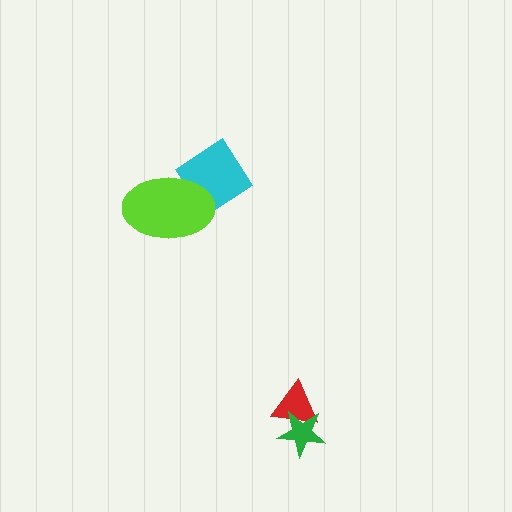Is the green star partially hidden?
No, no other shape covers it.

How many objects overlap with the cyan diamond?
1 object overlaps with the cyan diamond.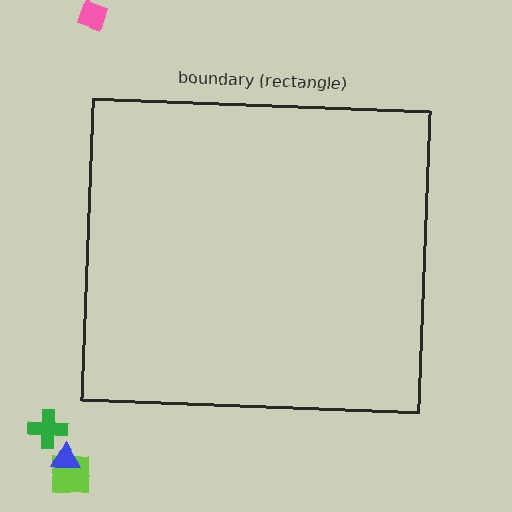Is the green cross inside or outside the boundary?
Outside.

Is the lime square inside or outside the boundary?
Outside.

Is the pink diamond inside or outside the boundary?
Outside.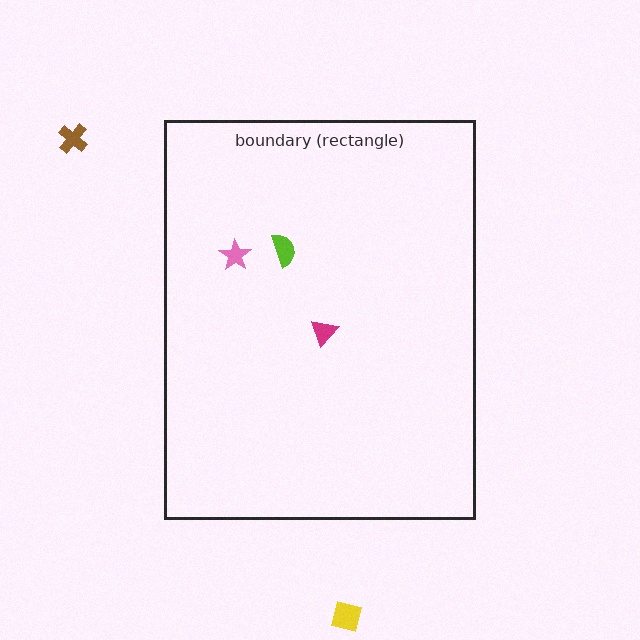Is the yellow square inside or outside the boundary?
Outside.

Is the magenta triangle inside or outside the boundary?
Inside.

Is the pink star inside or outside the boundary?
Inside.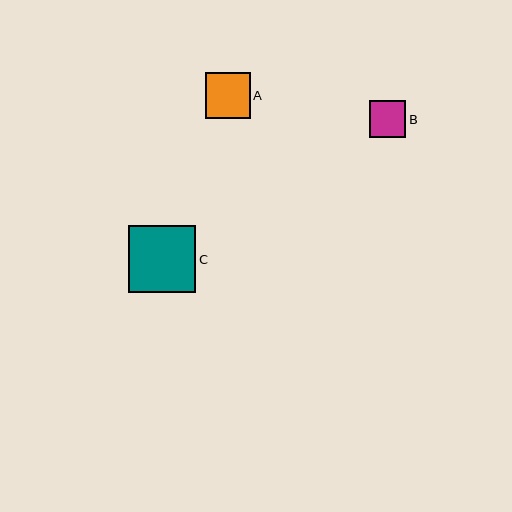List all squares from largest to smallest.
From largest to smallest: C, A, B.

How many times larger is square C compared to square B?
Square C is approximately 1.8 times the size of square B.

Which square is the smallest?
Square B is the smallest with a size of approximately 37 pixels.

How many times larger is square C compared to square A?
Square C is approximately 1.5 times the size of square A.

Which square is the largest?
Square C is the largest with a size of approximately 68 pixels.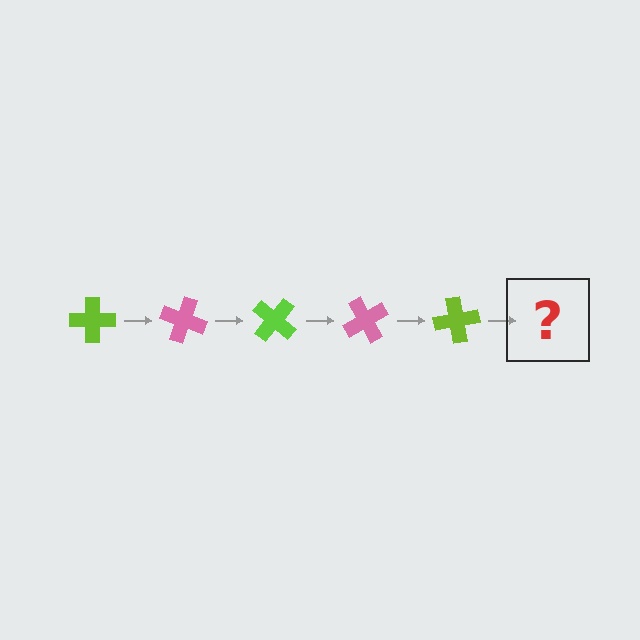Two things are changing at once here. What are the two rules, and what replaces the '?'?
The two rules are that it rotates 20 degrees each step and the color cycles through lime and pink. The '?' should be a pink cross, rotated 100 degrees from the start.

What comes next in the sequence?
The next element should be a pink cross, rotated 100 degrees from the start.